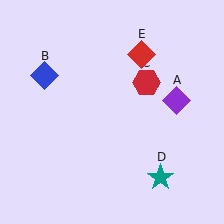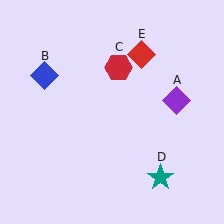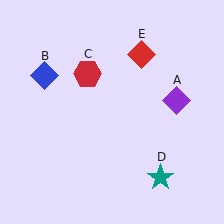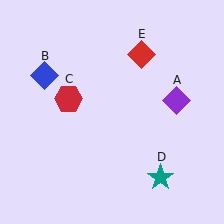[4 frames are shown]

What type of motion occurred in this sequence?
The red hexagon (object C) rotated counterclockwise around the center of the scene.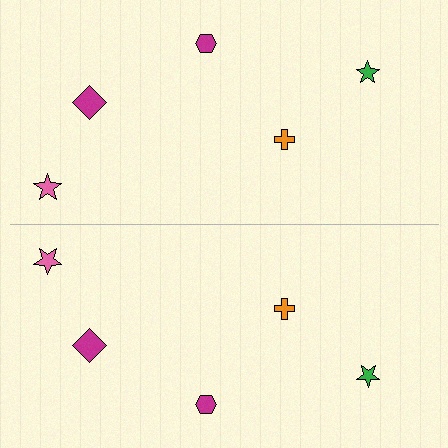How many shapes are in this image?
There are 10 shapes in this image.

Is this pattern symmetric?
Yes, this pattern has bilateral (reflection) symmetry.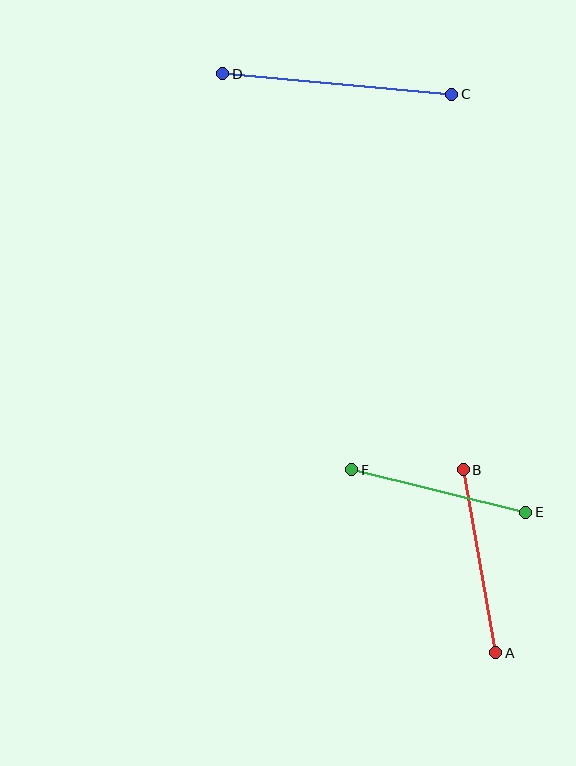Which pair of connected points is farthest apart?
Points C and D are farthest apart.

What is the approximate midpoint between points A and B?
The midpoint is at approximately (479, 561) pixels.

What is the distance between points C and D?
The distance is approximately 230 pixels.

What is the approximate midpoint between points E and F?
The midpoint is at approximately (439, 491) pixels.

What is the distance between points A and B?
The distance is approximately 186 pixels.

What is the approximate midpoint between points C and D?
The midpoint is at approximately (337, 84) pixels.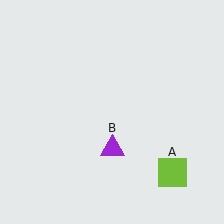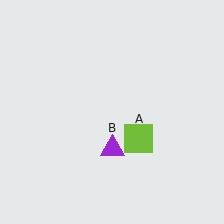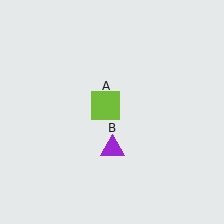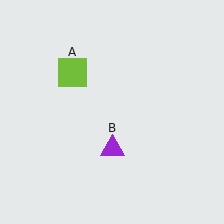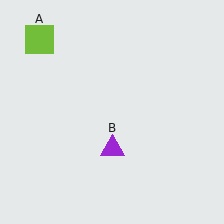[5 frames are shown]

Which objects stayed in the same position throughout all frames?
Purple triangle (object B) remained stationary.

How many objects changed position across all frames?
1 object changed position: lime square (object A).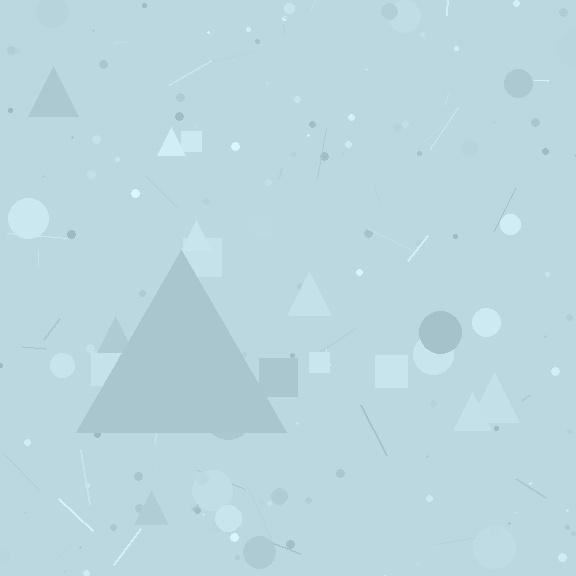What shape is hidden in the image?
A triangle is hidden in the image.